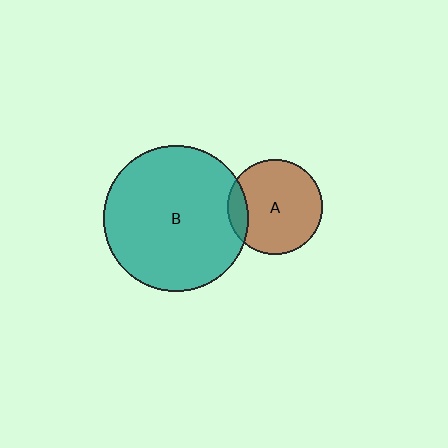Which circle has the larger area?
Circle B (teal).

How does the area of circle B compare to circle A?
Approximately 2.3 times.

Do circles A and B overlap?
Yes.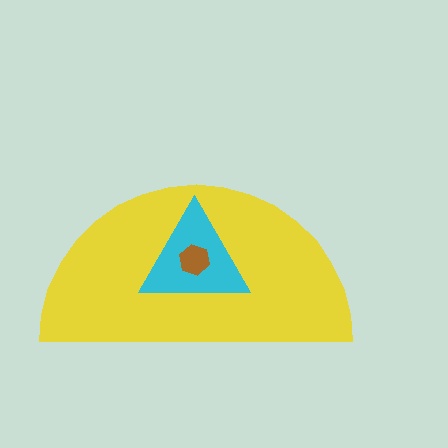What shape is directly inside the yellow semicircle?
The cyan triangle.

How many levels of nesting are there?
3.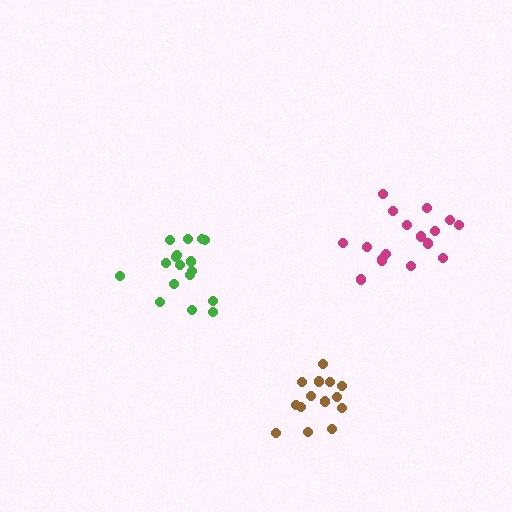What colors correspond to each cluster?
The clusters are colored: magenta, brown, green.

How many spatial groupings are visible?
There are 3 spatial groupings.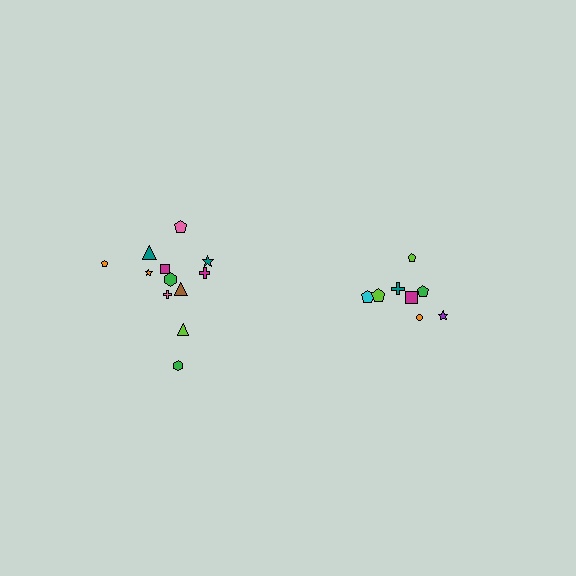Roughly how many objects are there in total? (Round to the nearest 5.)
Roughly 20 objects in total.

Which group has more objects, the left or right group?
The left group.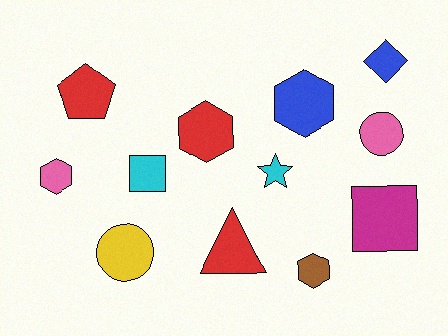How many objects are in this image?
There are 12 objects.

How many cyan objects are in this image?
There are 2 cyan objects.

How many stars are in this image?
There is 1 star.